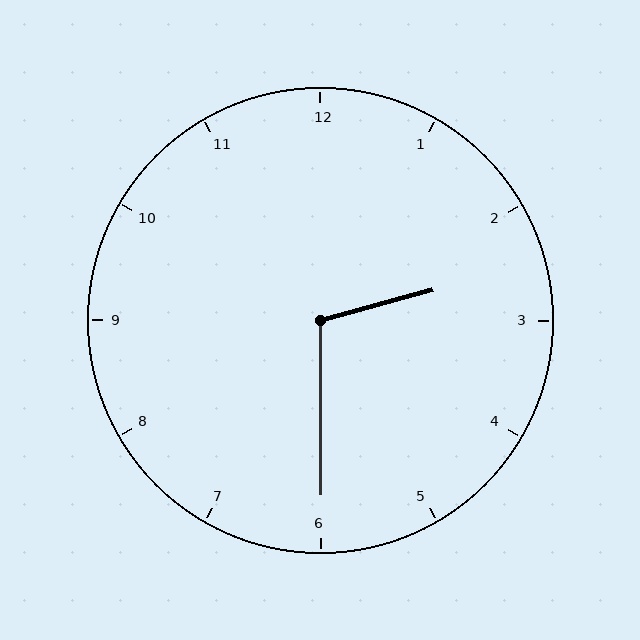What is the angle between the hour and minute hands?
Approximately 105 degrees.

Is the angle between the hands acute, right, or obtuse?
It is obtuse.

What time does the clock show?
2:30.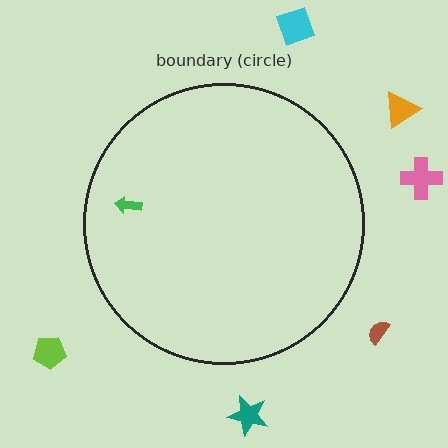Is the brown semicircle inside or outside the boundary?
Outside.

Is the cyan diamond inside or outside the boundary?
Outside.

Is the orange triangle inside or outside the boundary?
Outside.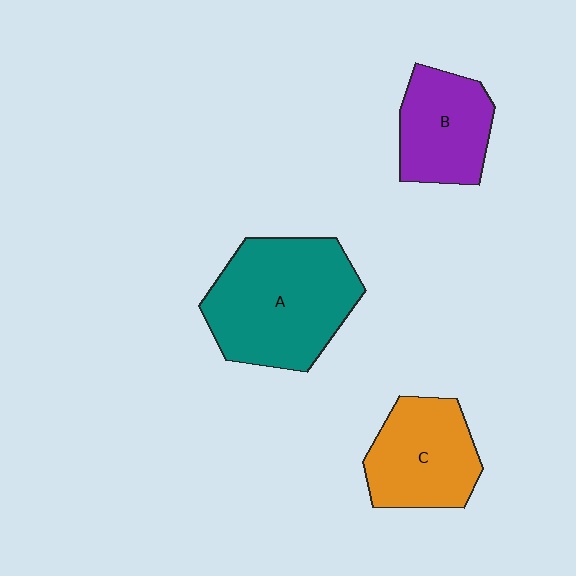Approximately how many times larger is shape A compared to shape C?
Approximately 1.5 times.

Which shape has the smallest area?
Shape B (purple).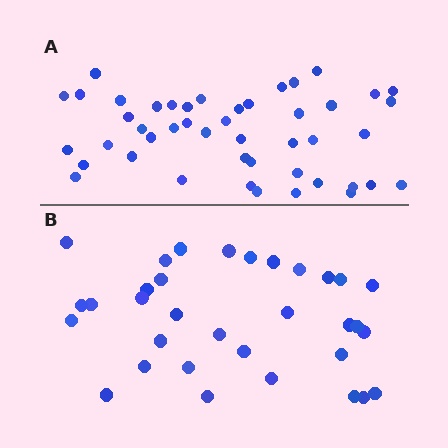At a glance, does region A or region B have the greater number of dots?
Region A (the top region) has more dots.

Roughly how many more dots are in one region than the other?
Region A has approximately 15 more dots than region B.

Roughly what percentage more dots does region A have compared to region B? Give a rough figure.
About 40% more.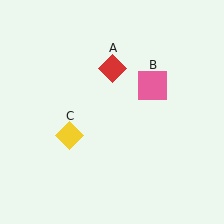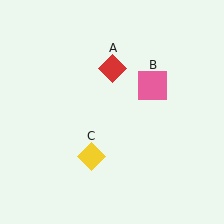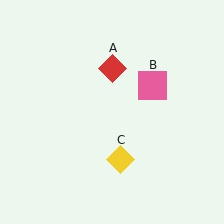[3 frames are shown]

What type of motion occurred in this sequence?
The yellow diamond (object C) rotated counterclockwise around the center of the scene.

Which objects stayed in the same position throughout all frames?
Red diamond (object A) and pink square (object B) remained stationary.